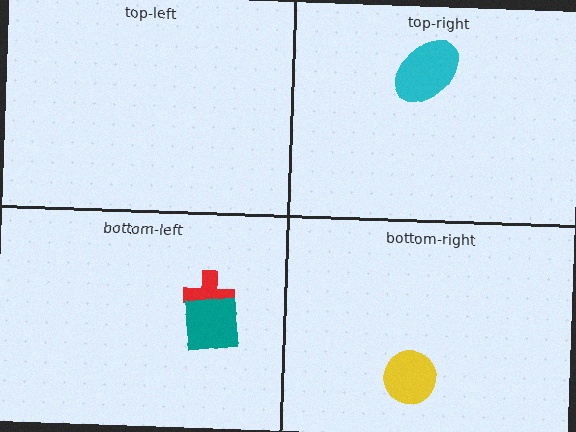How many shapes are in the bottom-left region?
2.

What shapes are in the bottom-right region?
The yellow circle.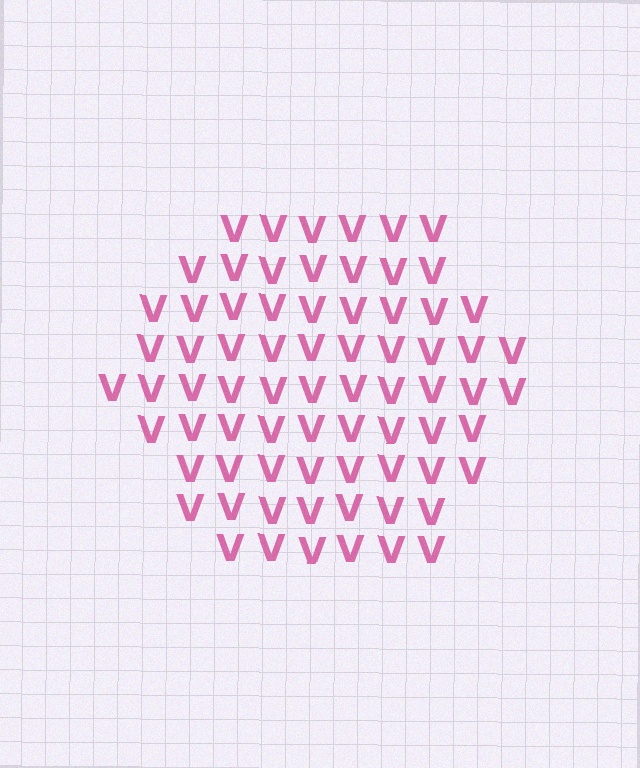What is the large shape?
The large shape is a hexagon.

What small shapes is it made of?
It is made of small letter V's.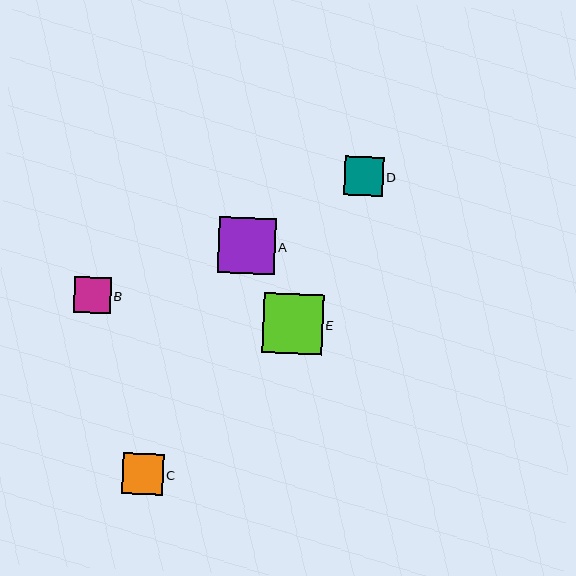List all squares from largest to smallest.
From largest to smallest: E, A, C, D, B.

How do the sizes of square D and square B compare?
Square D and square B are approximately the same size.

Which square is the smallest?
Square B is the smallest with a size of approximately 37 pixels.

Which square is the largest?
Square E is the largest with a size of approximately 60 pixels.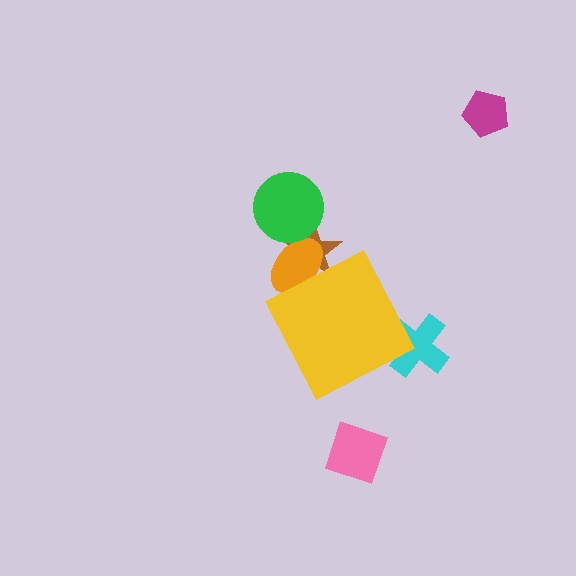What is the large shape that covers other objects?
A yellow diamond.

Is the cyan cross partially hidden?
Yes, the cyan cross is partially hidden behind the yellow diamond.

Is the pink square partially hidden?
No, the pink square is fully visible.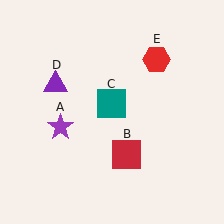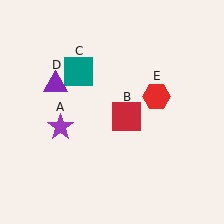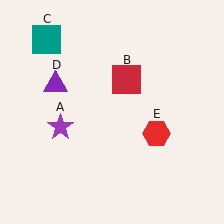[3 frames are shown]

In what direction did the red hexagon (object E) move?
The red hexagon (object E) moved down.